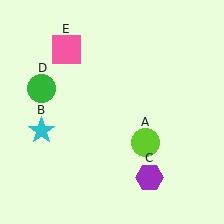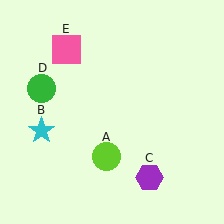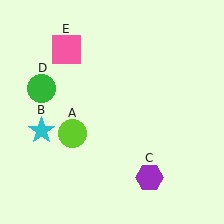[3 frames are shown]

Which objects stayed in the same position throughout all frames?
Cyan star (object B) and purple hexagon (object C) and green circle (object D) and pink square (object E) remained stationary.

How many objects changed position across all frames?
1 object changed position: lime circle (object A).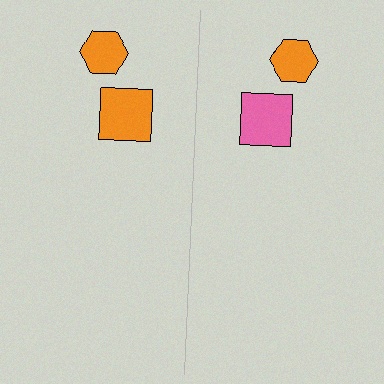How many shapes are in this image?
There are 4 shapes in this image.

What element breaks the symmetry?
The pink square on the right side breaks the symmetry — its mirror counterpart is orange.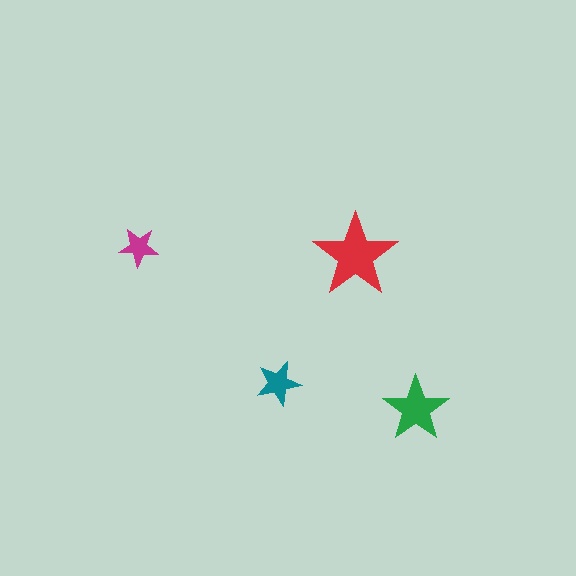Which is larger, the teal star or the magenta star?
The teal one.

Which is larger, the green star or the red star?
The red one.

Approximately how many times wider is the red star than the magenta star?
About 2 times wider.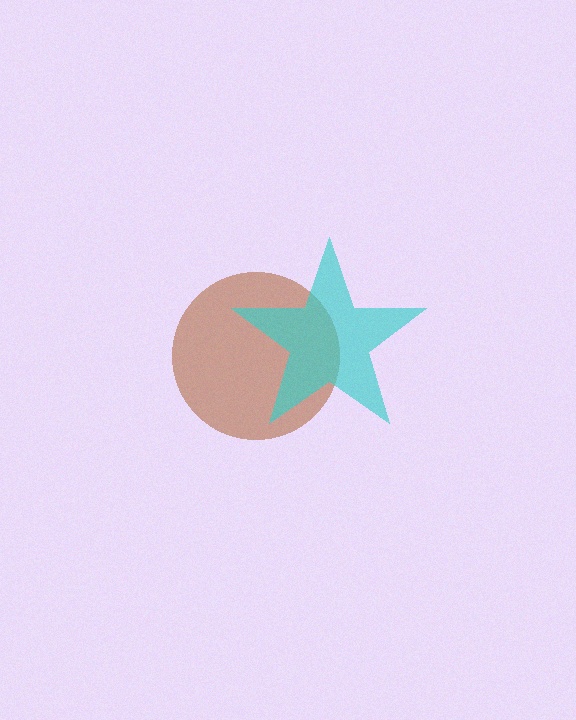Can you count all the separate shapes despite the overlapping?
Yes, there are 2 separate shapes.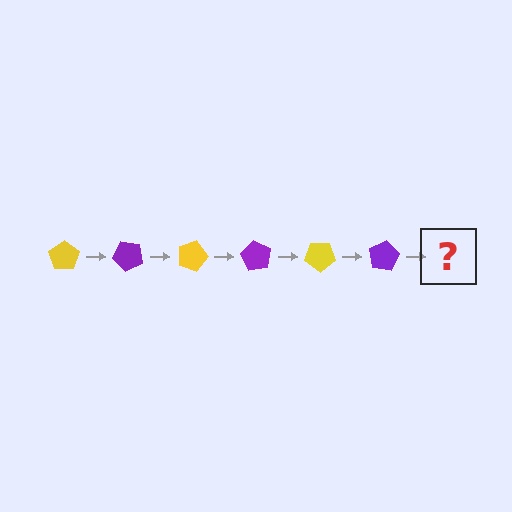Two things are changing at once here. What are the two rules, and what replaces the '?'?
The two rules are that it rotates 45 degrees each step and the color cycles through yellow and purple. The '?' should be a yellow pentagon, rotated 270 degrees from the start.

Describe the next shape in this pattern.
It should be a yellow pentagon, rotated 270 degrees from the start.